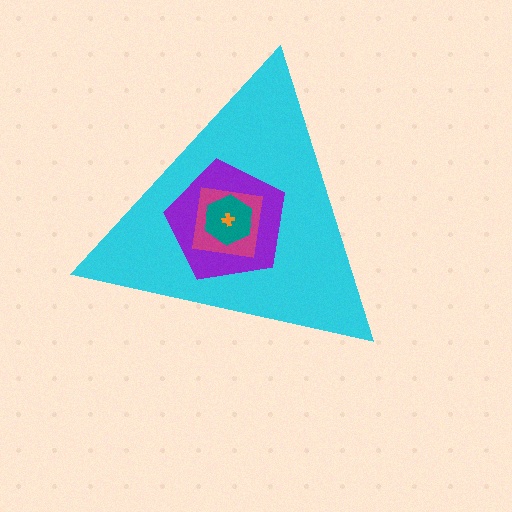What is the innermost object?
The orange cross.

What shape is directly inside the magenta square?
The teal hexagon.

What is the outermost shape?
The cyan triangle.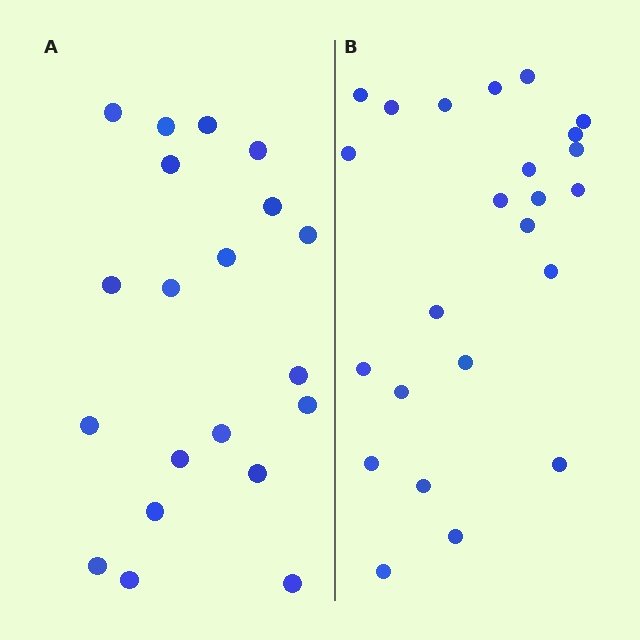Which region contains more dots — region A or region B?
Region B (the right region) has more dots.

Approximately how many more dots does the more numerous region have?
Region B has about 4 more dots than region A.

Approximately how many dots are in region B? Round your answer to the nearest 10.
About 20 dots. (The exact count is 24, which rounds to 20.)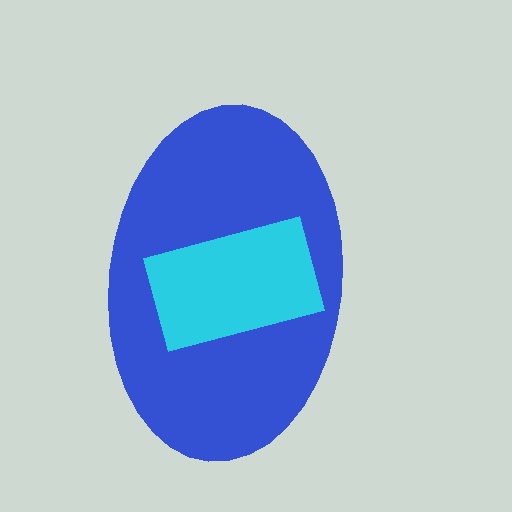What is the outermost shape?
The blue ellipse.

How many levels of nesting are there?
2.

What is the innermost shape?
The cyan rectangle.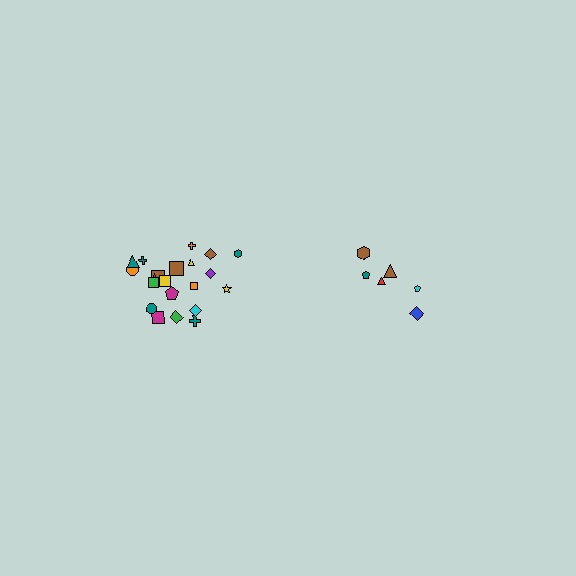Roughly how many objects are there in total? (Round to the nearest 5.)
Roughly 30 objects in total.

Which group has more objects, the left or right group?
The left group.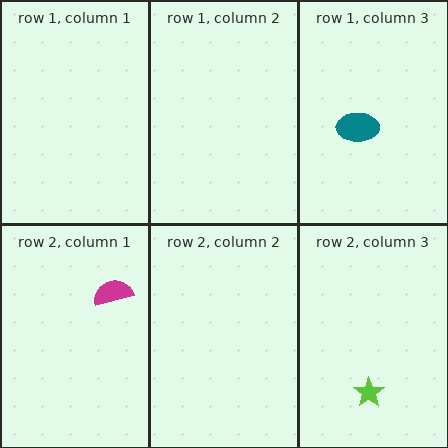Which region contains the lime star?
The row 2, column 3 region.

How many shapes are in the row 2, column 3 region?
1.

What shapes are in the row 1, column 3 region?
The teal ellipse.